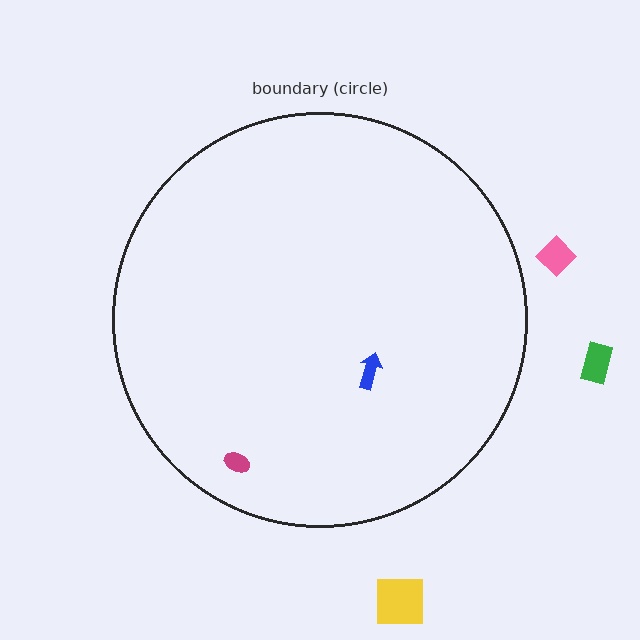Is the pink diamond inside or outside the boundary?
Outside.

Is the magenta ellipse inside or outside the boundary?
Inside.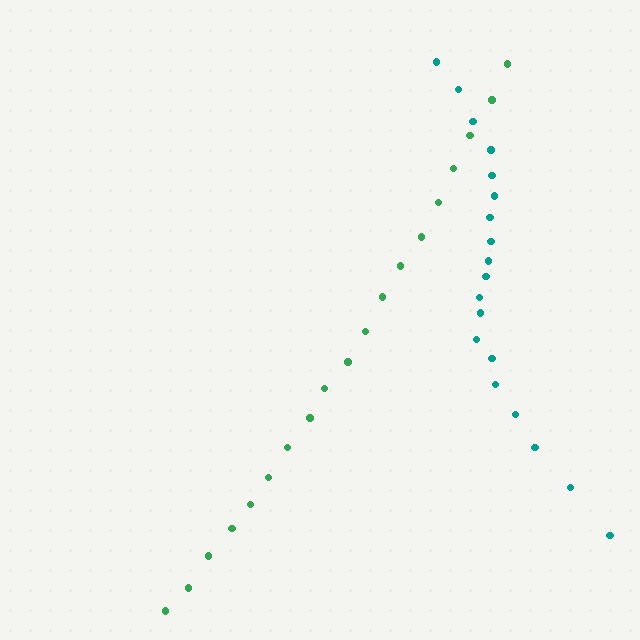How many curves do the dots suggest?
There are 2 distinct paths.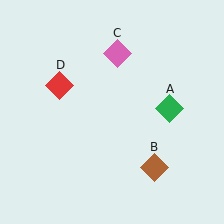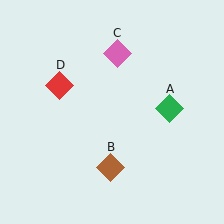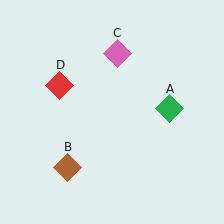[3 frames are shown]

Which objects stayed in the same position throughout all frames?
Green diamond (object A) and pink diamond (object C) and red diamond (object D) remained stationary.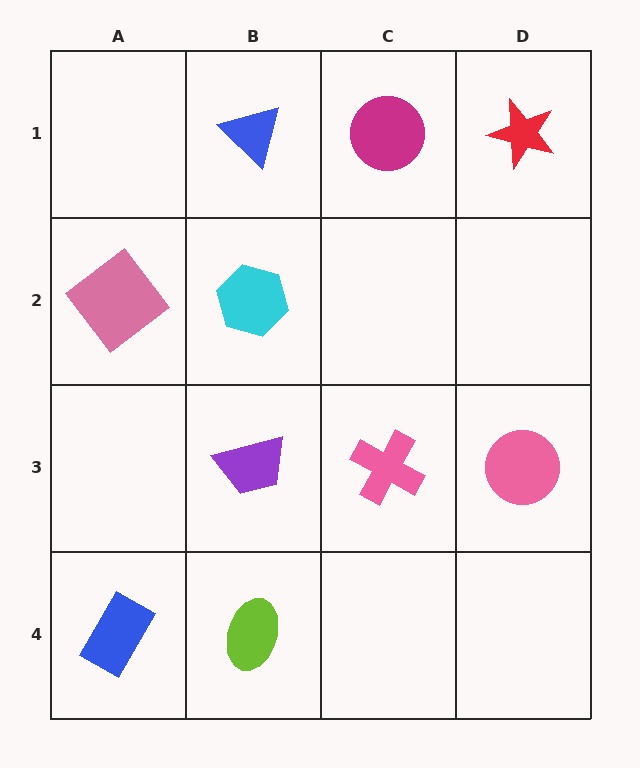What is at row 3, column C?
A pink cross.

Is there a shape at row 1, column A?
No, that cell is empty.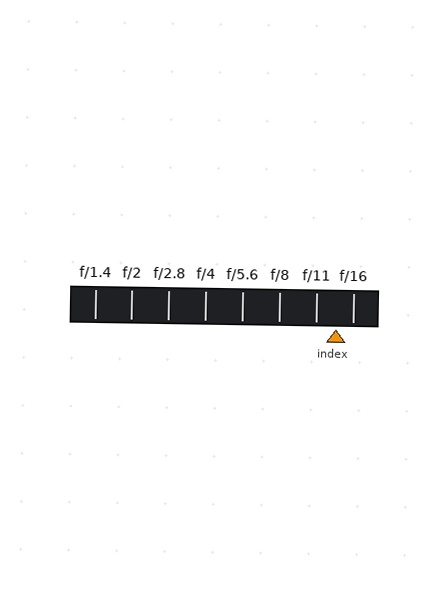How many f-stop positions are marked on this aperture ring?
There are 8 f-stop positions marked.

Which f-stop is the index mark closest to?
The index mark is closest to f/16.